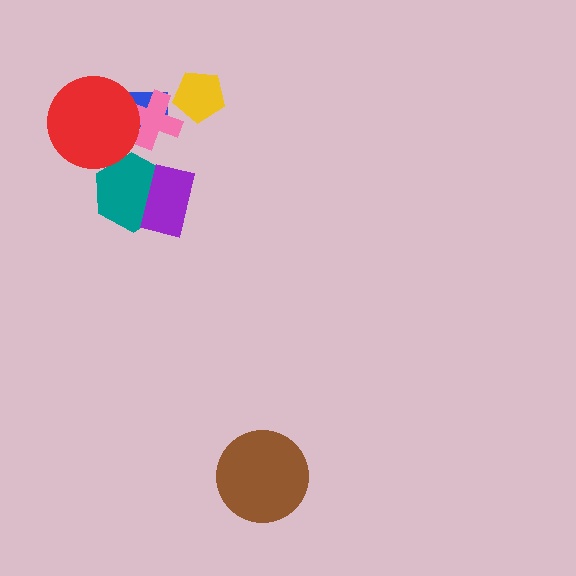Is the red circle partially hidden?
No, no other shape covers it.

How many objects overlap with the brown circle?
0 objects overlap with the brown circle.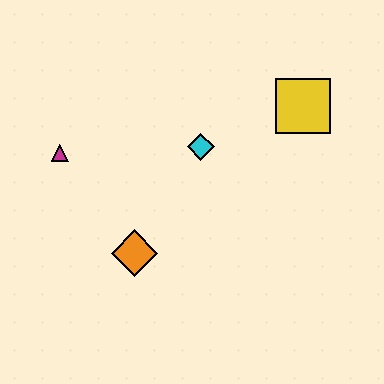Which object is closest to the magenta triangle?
The orange diamond is closest to the magenta triangle.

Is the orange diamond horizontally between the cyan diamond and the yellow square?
No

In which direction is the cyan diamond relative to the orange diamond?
The cyan diamond is above the orange diamond.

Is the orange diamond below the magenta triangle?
Yes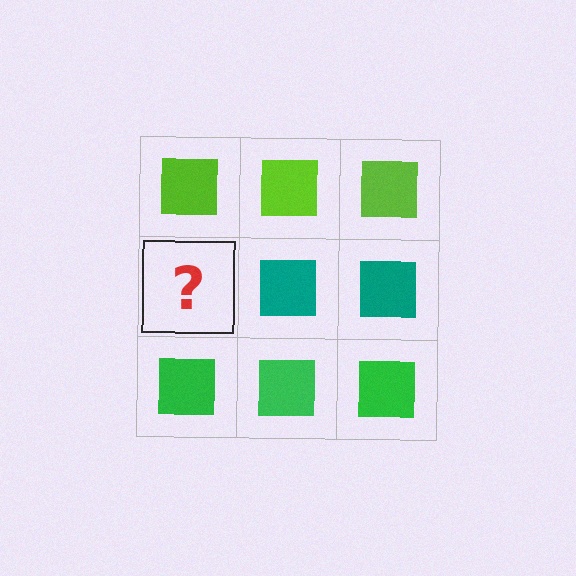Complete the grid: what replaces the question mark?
The question mark should be replaced with a teal square.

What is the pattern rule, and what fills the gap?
The rule is that each row has a consistent color. The gap should be filled with a teal square.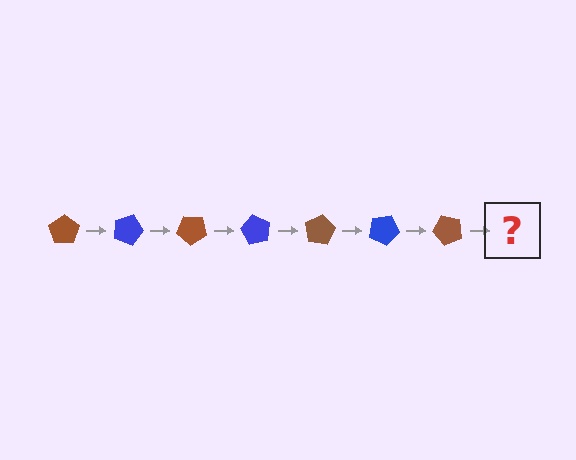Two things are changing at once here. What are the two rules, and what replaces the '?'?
The two rules are that it rotates 20 degrees each step and the color cycles through brown and blue. The '?' should be a blue pentagon, rotated 140 degrees from the start.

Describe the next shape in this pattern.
It should be a blue pentagon, rotated 140 degrees from the start.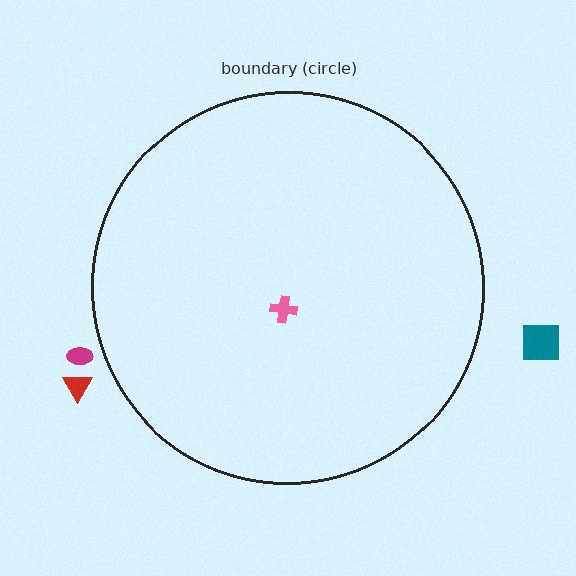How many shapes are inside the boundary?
1 inside, 3 outside.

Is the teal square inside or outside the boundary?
Outside.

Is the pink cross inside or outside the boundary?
Inside.